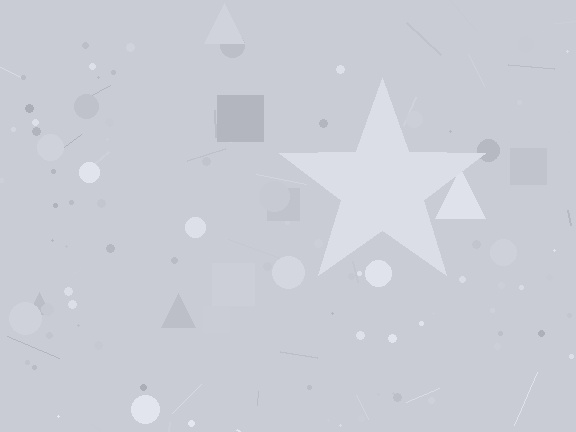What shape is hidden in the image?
A star is hidden in the image.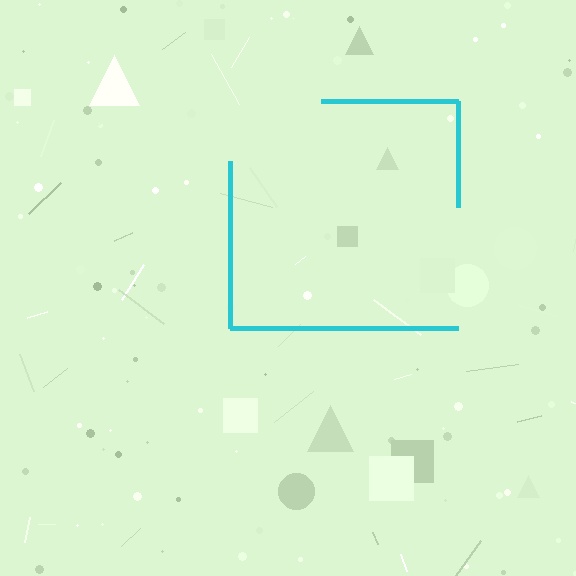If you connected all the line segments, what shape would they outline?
They would outline a square.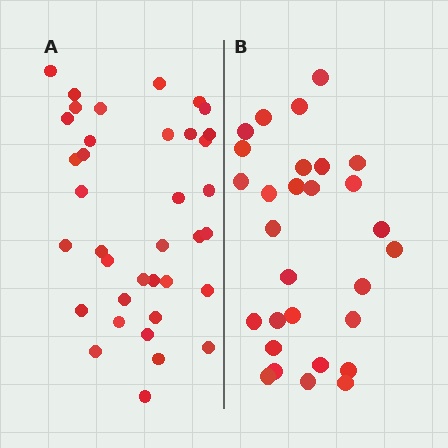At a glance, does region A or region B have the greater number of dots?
Region A (the left region) has more dots.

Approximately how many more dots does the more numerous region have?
Region A has roughly 8 or so more dots than region B.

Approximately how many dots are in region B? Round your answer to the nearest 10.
About 30 dots. (The exact count is 29, which rounds to 30.)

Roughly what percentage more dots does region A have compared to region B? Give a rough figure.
About 30% more.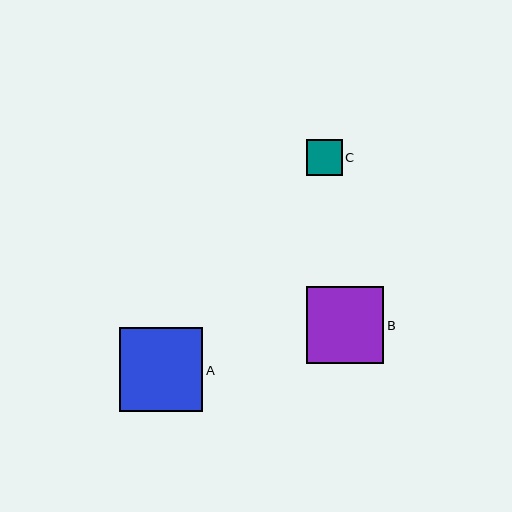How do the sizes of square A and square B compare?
Square A and square B are approximately the same size.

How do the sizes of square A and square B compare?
Square A and square B are approximately the same size.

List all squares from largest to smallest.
From largest to smallest: A, B, C.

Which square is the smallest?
Square C is the smallest with a size of approximately 36 pixels.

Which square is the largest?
Square A is the largest with a size of approximately 83 pixels.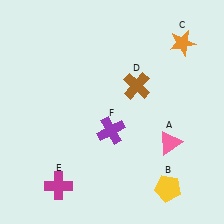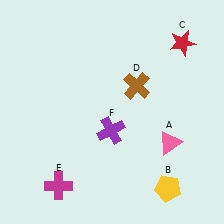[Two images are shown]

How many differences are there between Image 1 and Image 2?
There is 1 difference between the two images.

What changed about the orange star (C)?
In Image 1, C is orange. In Image 2, it changed to red.